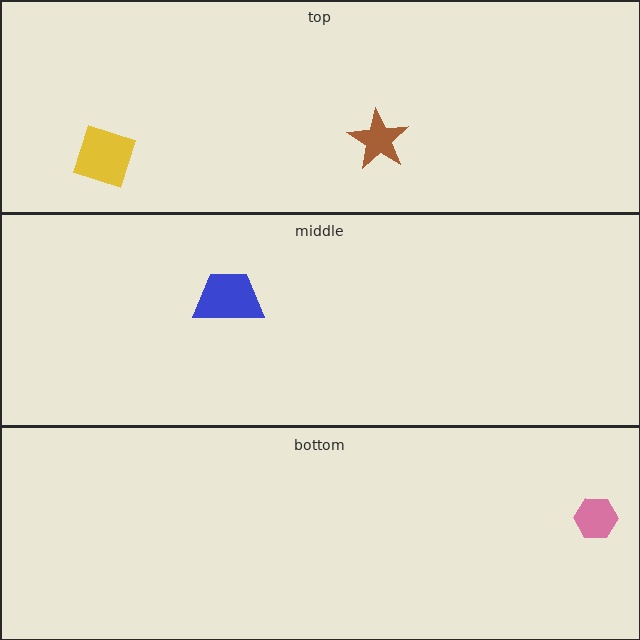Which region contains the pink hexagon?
The bottom region.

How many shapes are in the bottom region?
1.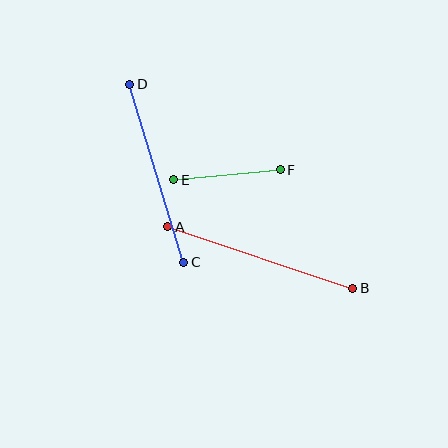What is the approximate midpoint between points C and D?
The midpoint is at approximately (157, 173) pixels.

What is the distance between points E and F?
The distance is approximately 107 pixels.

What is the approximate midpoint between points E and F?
The midpoint is at approximately (227, 175) pixels.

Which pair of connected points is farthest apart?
Points A and B are farthest apart.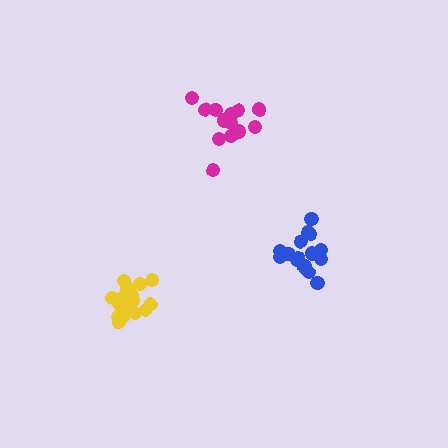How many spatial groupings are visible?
There are 3 spatial groupings.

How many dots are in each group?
Group 1: 13 dots, Group 2: 17 dots, Group 3: 16 dots (46 total).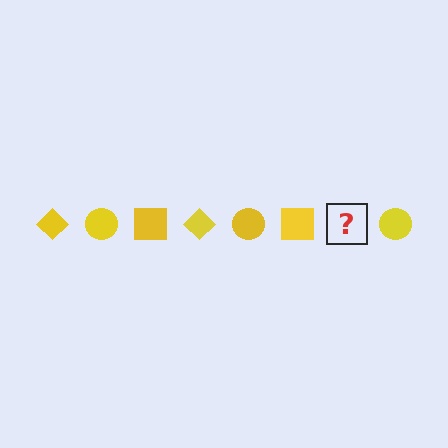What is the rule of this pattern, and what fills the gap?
The rule is that the pattern cycles through diamond, circle, square shapes in yellow. The gap should be filled with a yellow diamond.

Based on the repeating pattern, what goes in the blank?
The blank should be a yellow diamond.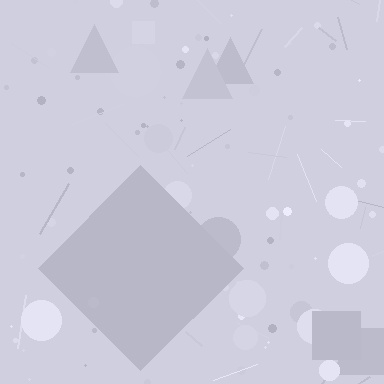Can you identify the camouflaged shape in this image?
The camouflaged shape is a diamond.